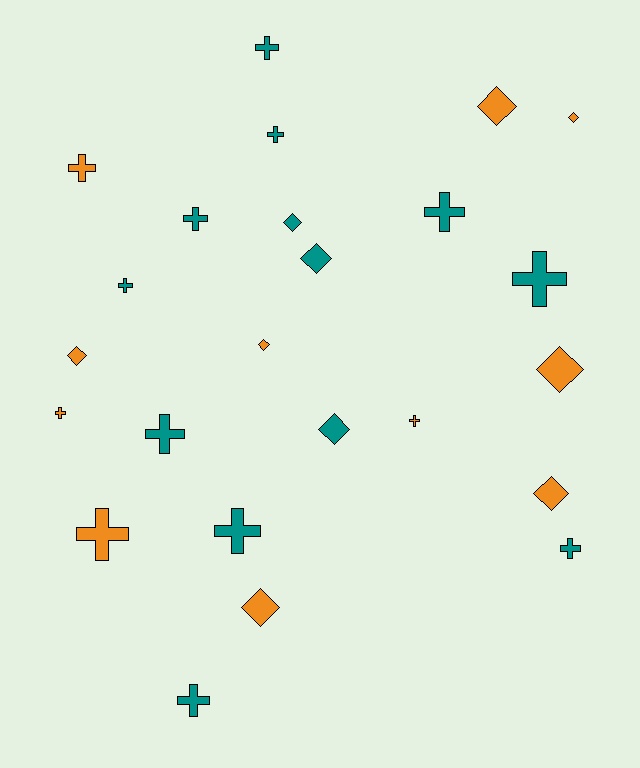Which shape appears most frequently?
Cross, with 14 objects.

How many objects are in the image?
There are 24 objects.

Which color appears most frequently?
Teal, with 13 objects.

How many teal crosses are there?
There are 10 teal crosses.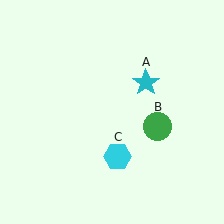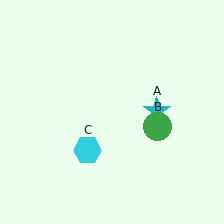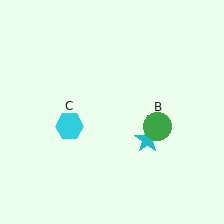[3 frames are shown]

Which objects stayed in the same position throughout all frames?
Green circle (object B) remained stationary.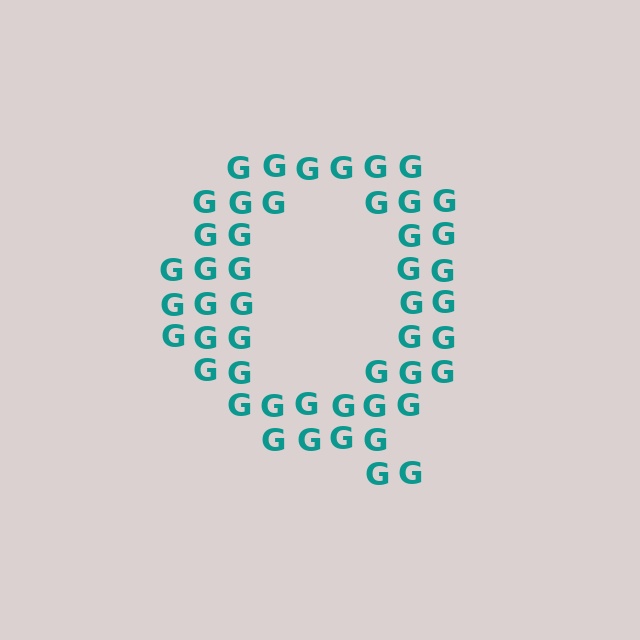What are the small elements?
The small elements are letter G's.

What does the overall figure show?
The overall figure shows the letter Q.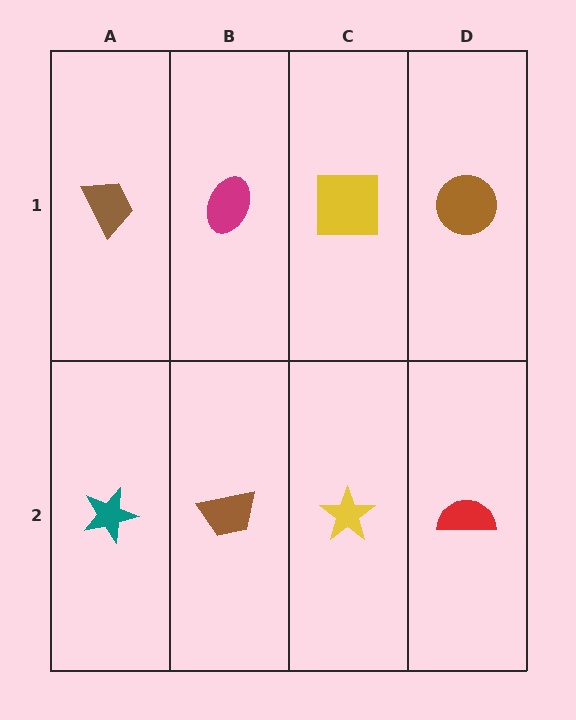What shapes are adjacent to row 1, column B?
A brown trapezoid (row 2, column B), a brown trapezoid (row 1, column A), a yellow square (row 1, column C).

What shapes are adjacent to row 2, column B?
A magenta ellipse (row 1, column B), a teal star (row 2, column A), a yellow star (row 2, column C).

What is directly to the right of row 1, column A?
A magenta ellipse.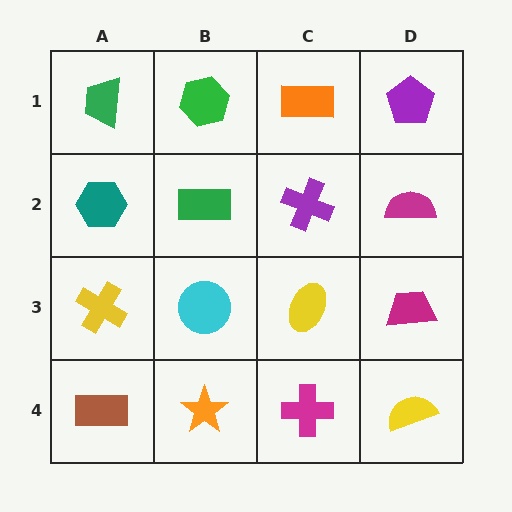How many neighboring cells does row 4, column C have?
3.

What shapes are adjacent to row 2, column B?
A green hexagon (row 1, column B), a cyan circle (row 3, column B), a teal hexagon (row 2, column A), a purple cross (row 2, column C).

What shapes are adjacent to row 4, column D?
A magenta trapezoid (row 3, column D), a magenta cross (row 4, column C).